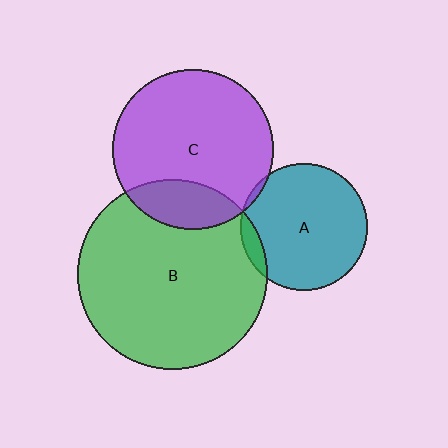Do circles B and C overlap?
Yes.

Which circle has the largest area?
Circle B (green).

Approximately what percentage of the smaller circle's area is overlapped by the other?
Approximately 20%.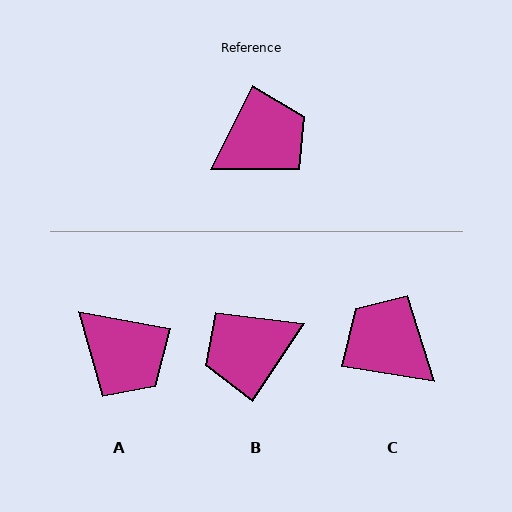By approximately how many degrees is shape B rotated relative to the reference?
Approximately 173 degrees counter-clockwise.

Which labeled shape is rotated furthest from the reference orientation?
B, about 173 degrees away.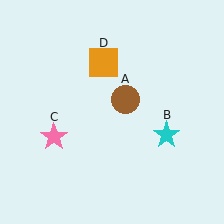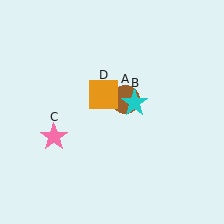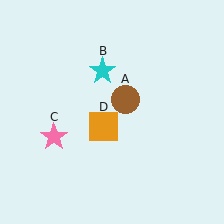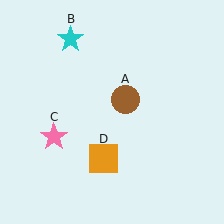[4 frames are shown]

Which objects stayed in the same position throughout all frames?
Brown circle (object A) and pink star (object C) remained stationary.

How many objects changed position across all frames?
2 objects changed position: cyan star (object B), orange square (object D).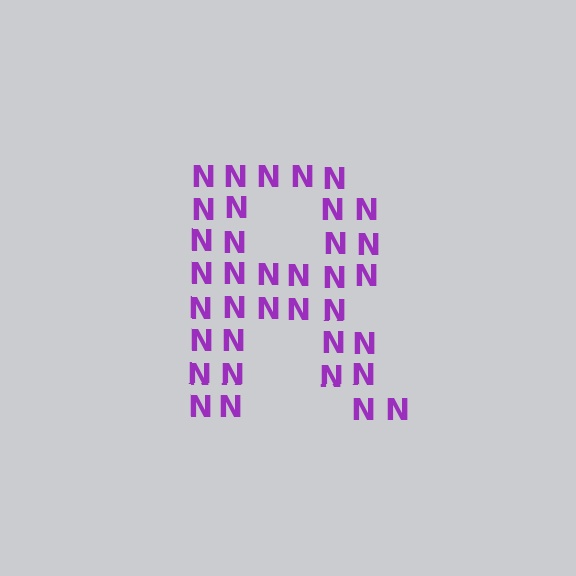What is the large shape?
The large shape is the letter R.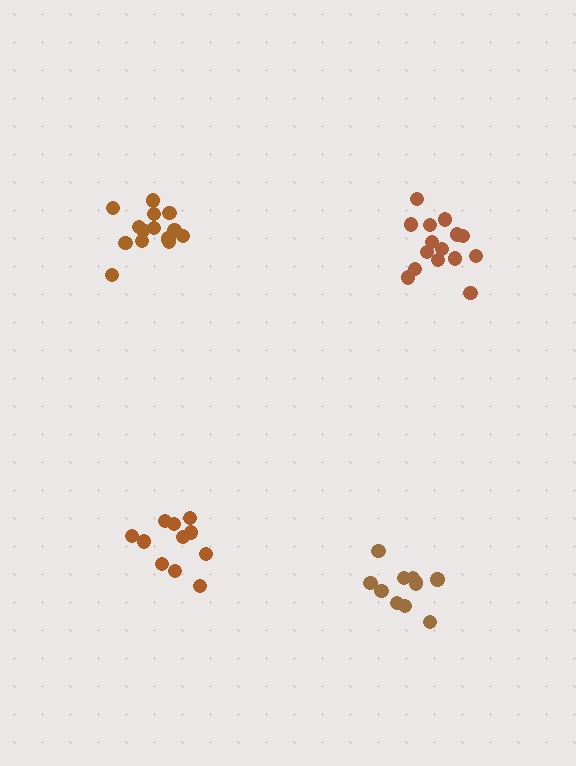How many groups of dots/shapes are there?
There are 4 groups.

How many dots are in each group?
Group 1: 11 dots, Group 2: 11 dots, Group 3: 15 dots, Group 4: 15 dots (52 total).